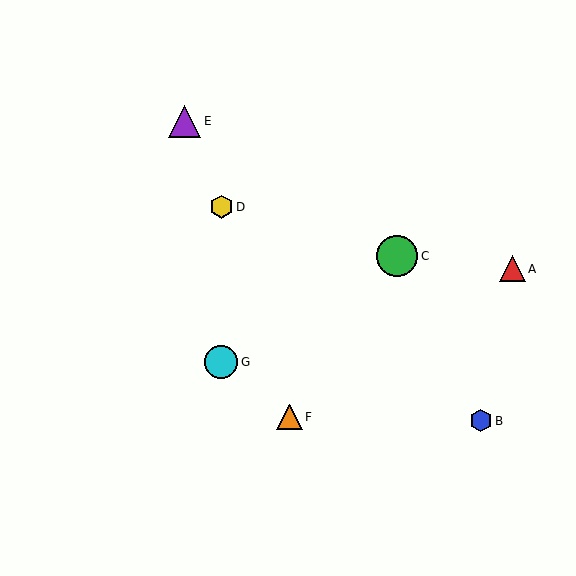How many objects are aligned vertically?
2 objects (D, G) are aligned vertically.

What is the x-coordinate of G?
Object G is at x≈221.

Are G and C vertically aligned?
No, G is at x≈221 and C is at x≈397.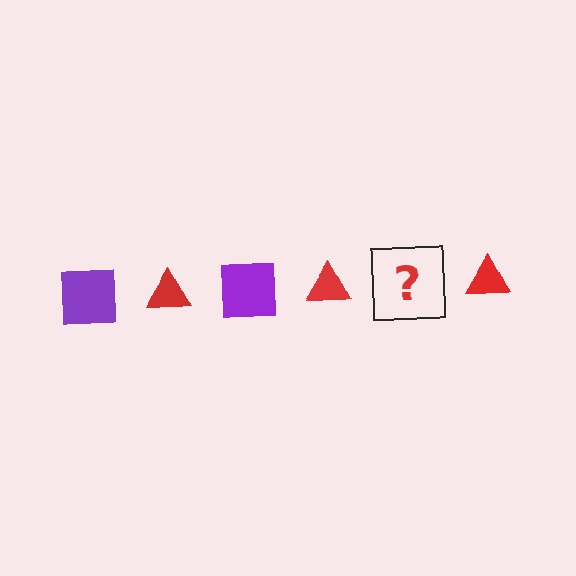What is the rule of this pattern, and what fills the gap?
The rule is that the pattern alternates between purple square and red triangle. The gap should be filled with a purple square.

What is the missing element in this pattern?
The missing element is a purple square.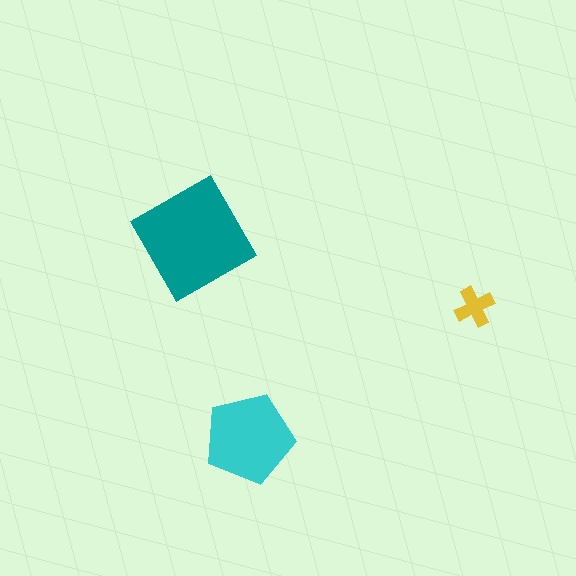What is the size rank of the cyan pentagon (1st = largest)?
2nd.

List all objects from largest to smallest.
The teal square, the cyan pentagon, the yellow cross.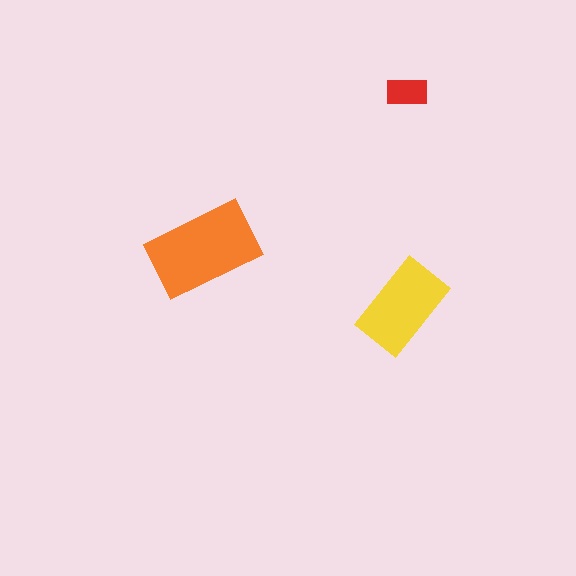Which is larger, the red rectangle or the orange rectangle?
The orange one.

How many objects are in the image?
There are 3 objects in the image.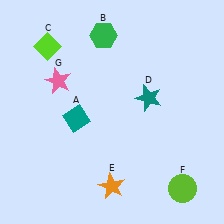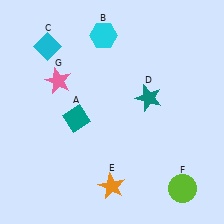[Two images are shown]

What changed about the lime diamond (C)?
In Image 1, C is lime. In Image 2, it changed to cyan.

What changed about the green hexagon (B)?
In Image 1, B is green. In Image 2, it changed to cyan.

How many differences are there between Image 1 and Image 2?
There are 2 differences between the two images.